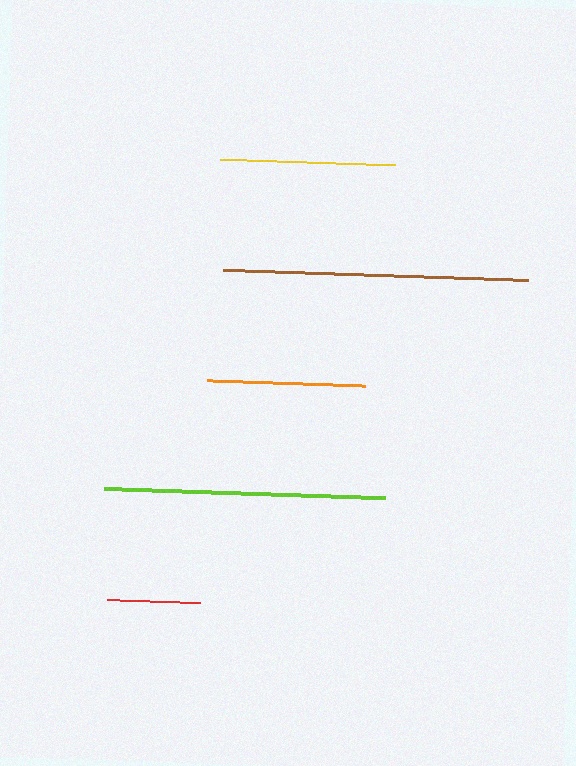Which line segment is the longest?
The brown line is the longest at approximately 305 pixels.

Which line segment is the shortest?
The red line is the shortest at approximately 94 pixels.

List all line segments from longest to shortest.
From longest to shortest: brown, lime, yellow, orange, red.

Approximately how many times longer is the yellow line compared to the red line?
The yellow line is approximately 1.9 times the length of the red line.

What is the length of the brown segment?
The brown segment is approximately 305 pixels long.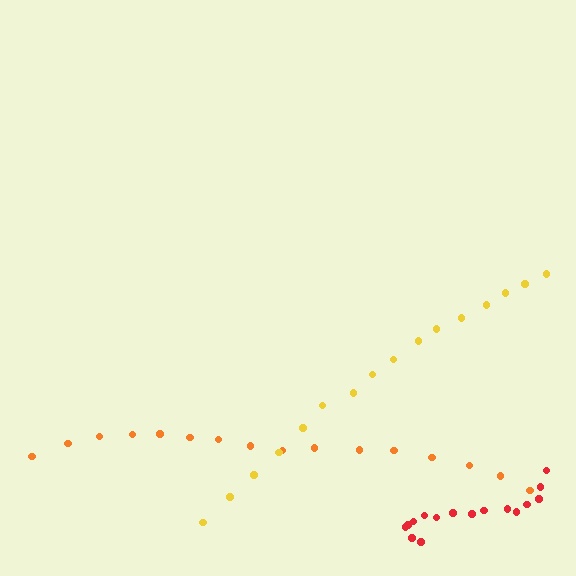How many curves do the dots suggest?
There are 3 distinct paths.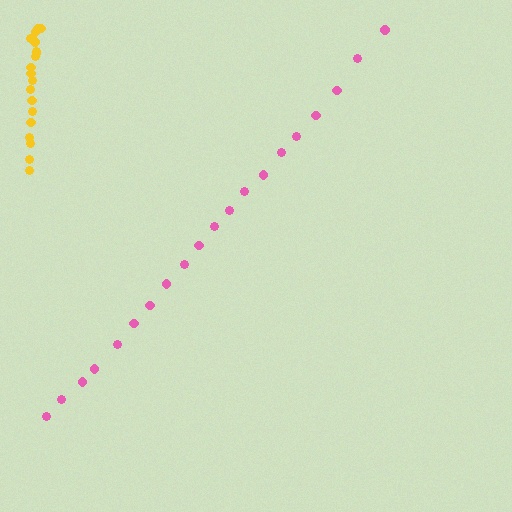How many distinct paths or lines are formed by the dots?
There are 2 distinct paths.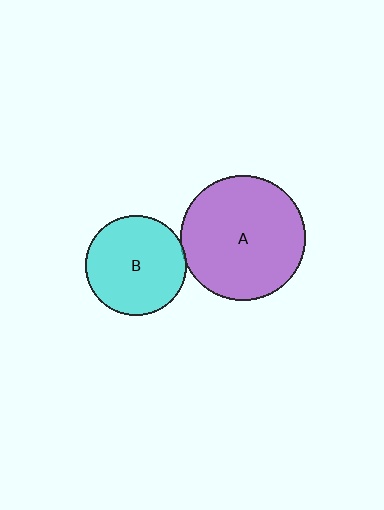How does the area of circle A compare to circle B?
Approximately 1.5 times.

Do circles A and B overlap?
Yes.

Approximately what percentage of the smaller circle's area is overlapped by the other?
Approximately 5%.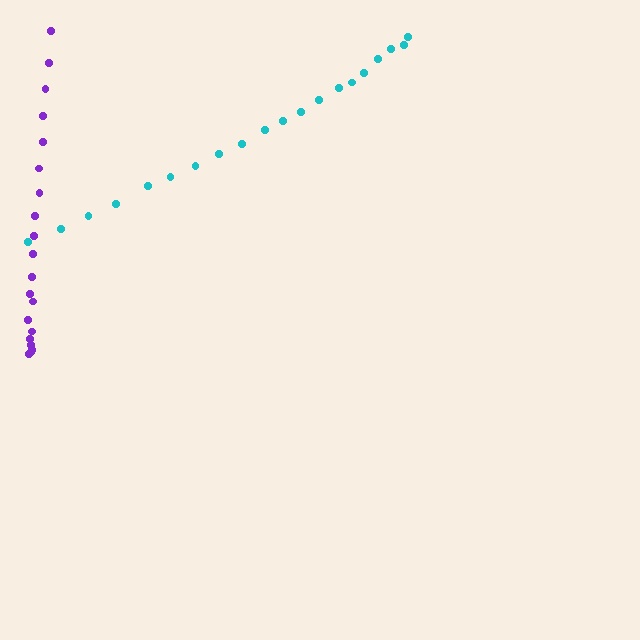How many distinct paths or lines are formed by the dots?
There are 2 distinct paths.